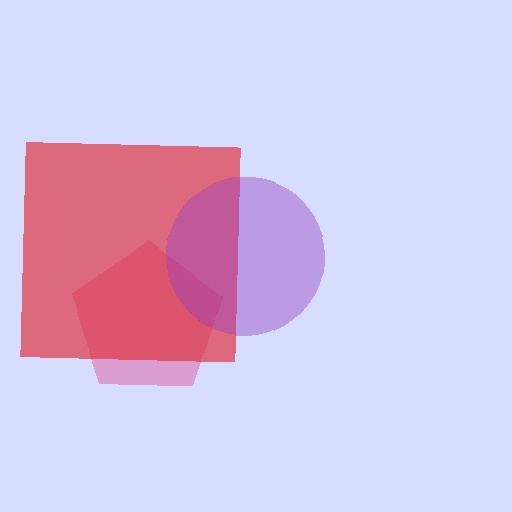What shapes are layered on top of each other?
The layered shapes are: a pink pentagon, a red square, a purple circle.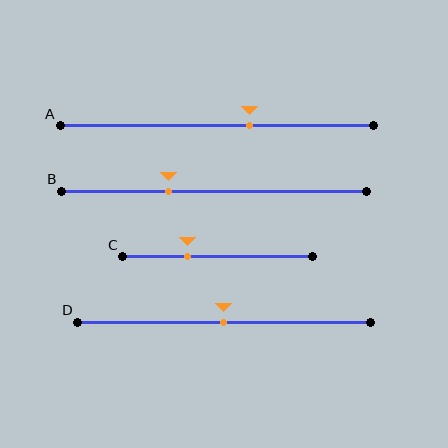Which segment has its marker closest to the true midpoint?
Segment D has its marker closest to the true midpoint.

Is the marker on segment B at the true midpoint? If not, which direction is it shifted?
No, the marker on segment B is shifted to the left by about 15% of the segment length.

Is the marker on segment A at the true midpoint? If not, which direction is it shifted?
No, the marker on segment A is shifted to the right by about 11% of the segment length.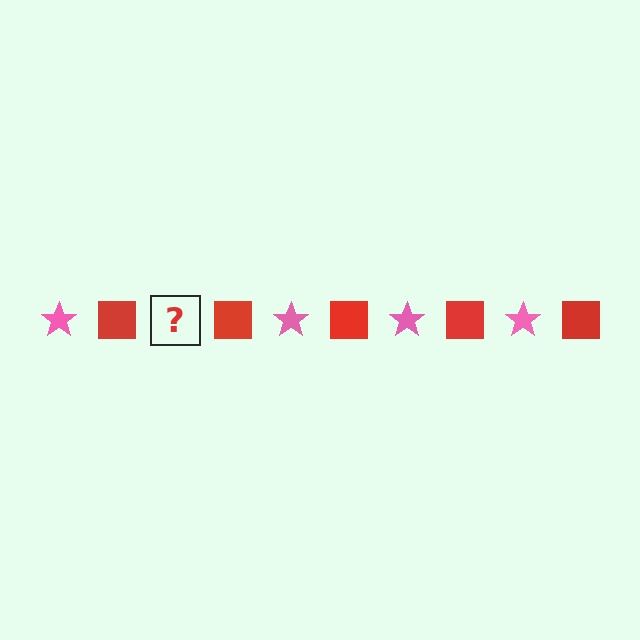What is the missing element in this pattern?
The missing element is a pink star.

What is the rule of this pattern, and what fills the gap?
The rule is that the pattern alternates between pink star and red square. The gap should be filled with a pink star.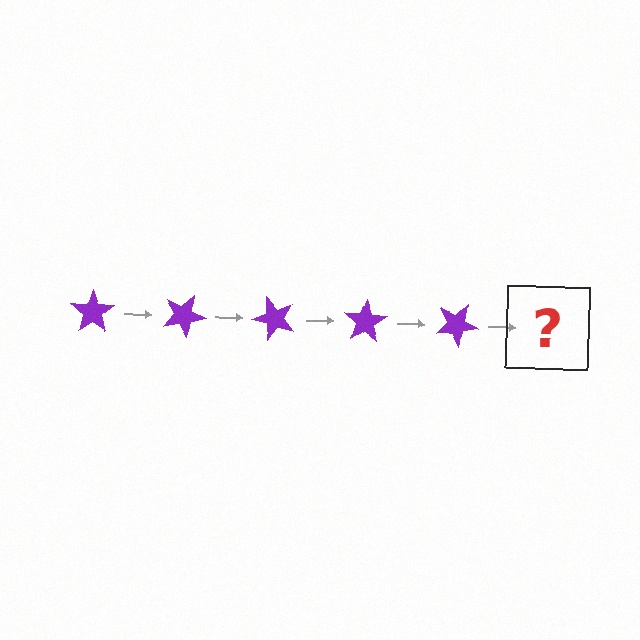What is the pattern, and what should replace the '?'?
The pattern is that the star rotates 25 degrees each step. The '?' should be a purple star rotated 125 degrees.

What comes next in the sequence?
The next element should be a purple star rotated 125 degrees.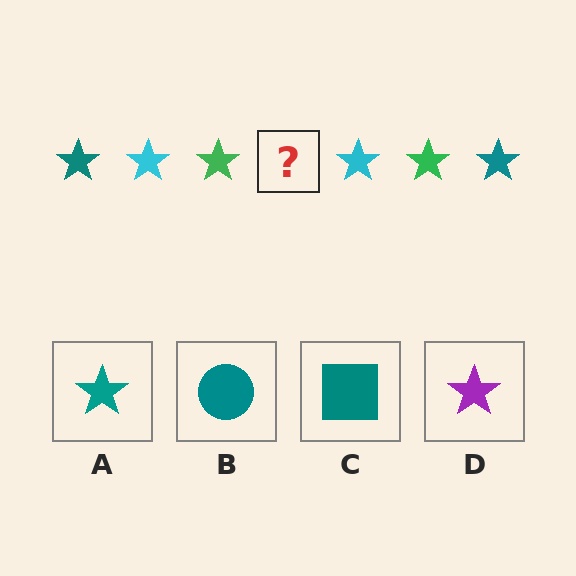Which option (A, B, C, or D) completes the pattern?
A.